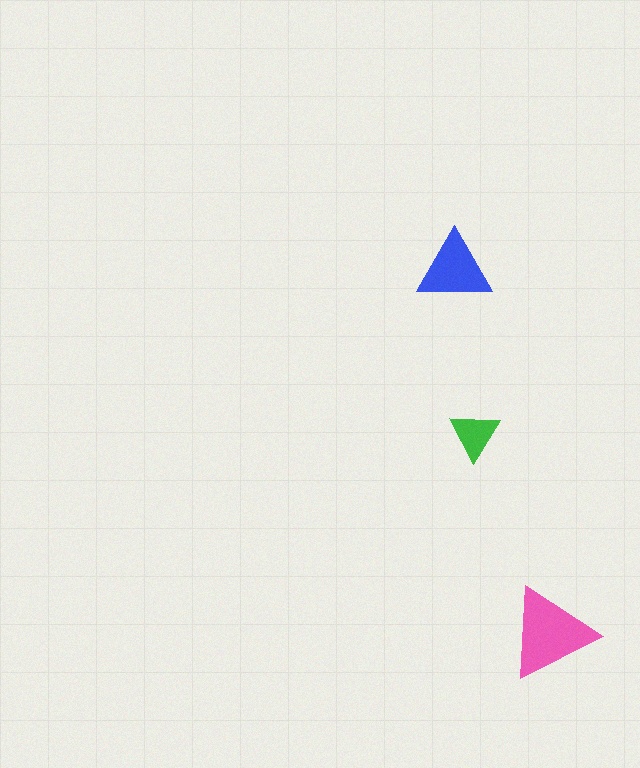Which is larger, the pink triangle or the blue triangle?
The pink one.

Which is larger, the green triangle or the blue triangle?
The blue one.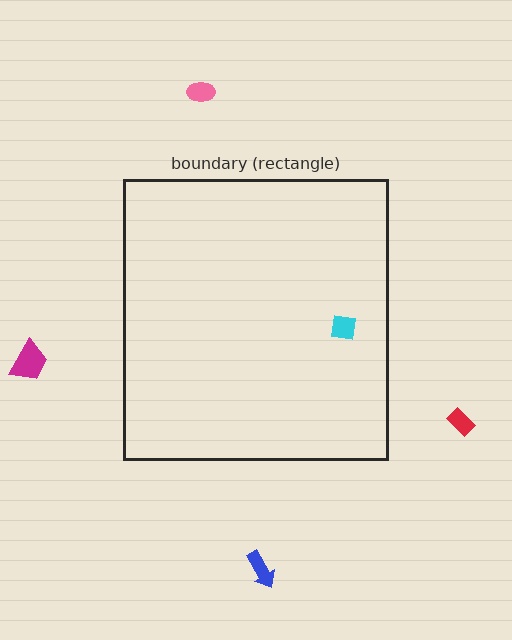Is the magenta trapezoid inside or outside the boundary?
Outside.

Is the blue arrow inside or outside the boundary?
Outside.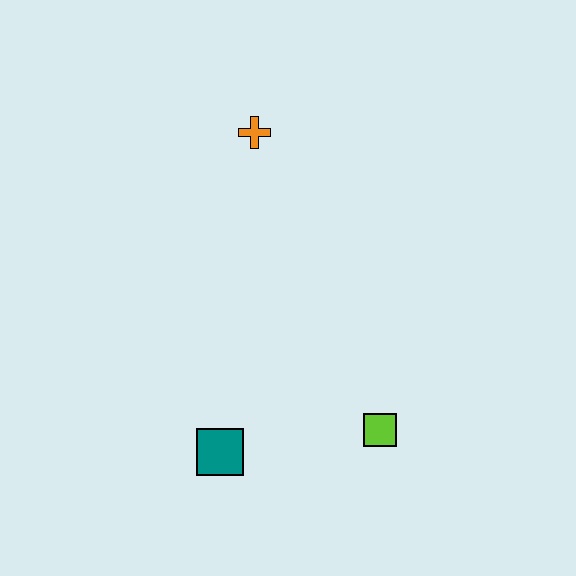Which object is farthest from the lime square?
The orange cross is farthest from the lime square.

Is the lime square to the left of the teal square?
No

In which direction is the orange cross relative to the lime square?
The orange cross is above the lime square.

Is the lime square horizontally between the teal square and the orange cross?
No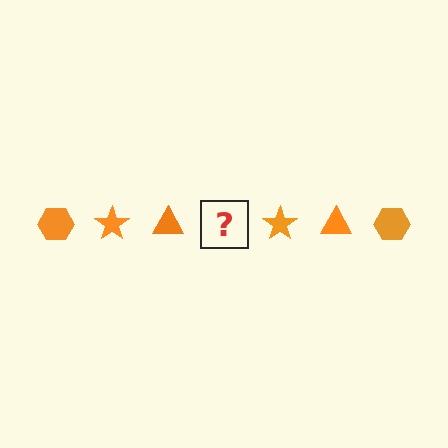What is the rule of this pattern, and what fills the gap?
The rule is that the pattern cycles through hexagon, star, triangle shapes in orange. The gap should be filled with an orange hexagon.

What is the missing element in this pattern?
The missing element is an orange hexagon.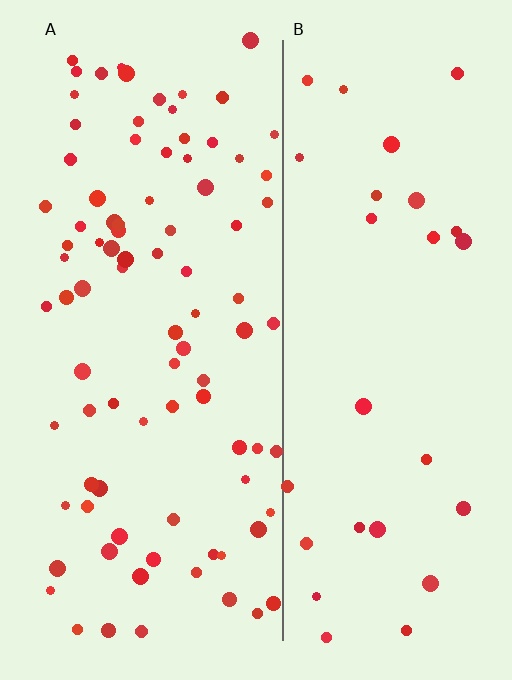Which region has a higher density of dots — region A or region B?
A (the left).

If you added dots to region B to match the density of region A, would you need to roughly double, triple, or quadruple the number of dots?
Approximately triple.